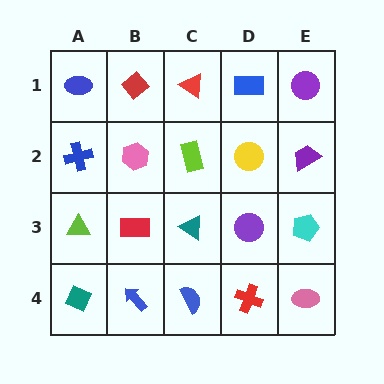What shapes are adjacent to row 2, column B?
A red diamond (row 1, column B), a red rectangle (row 3, column B), a blue cross (row 2, column A), a lime rectangle (row 2, column C).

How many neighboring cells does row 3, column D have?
4.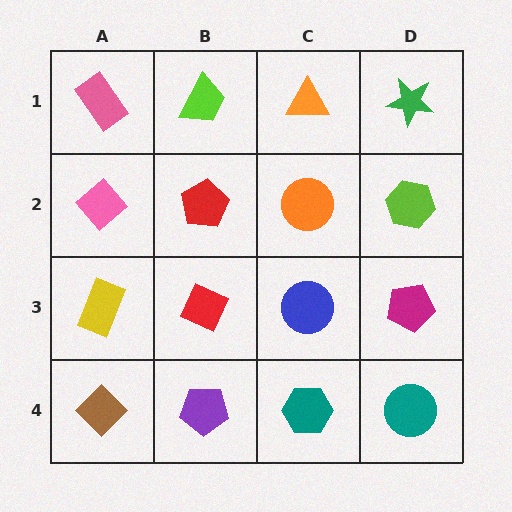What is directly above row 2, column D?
A green star.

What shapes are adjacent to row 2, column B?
A lime trapezoid (row 1, column B), a red diamond (row 3, column B), a pink diamond (row 2, column A), an orange circle (row 2, column C).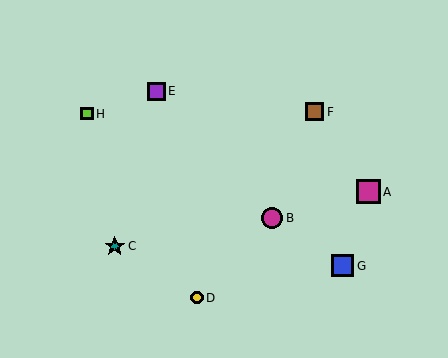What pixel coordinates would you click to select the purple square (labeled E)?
Click at (157, 91) to select the purple square E.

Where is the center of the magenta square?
The center of the magenta square is at (368, 192).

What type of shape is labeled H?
Shape H is a lime square.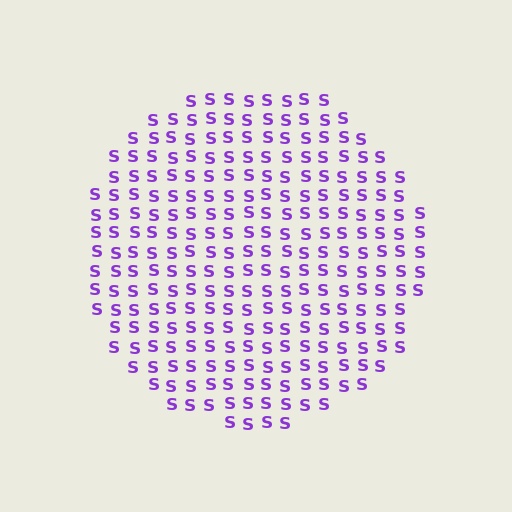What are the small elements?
The small elements are letter S's.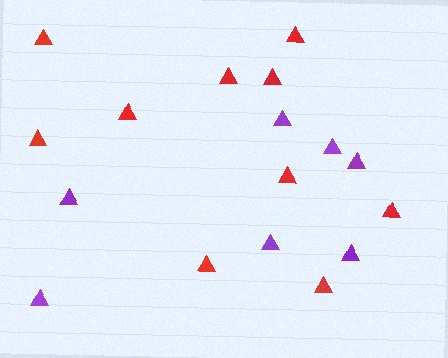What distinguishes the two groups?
There are 2 groups: one group of purple triangles (7) and one group of red triangles (10).